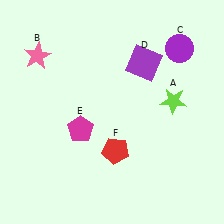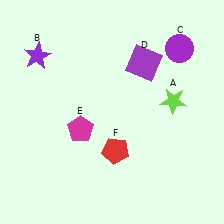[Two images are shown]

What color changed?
The star (B) changed from pink in Image 1 to purple in Image 2.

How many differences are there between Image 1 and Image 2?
There is 1 difference between the two images.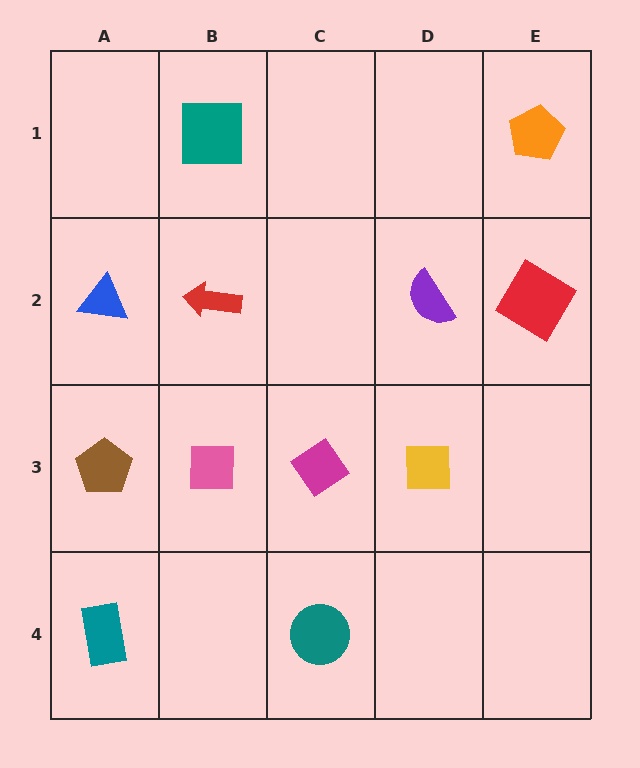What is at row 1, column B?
A teal square.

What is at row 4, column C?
A teal circle.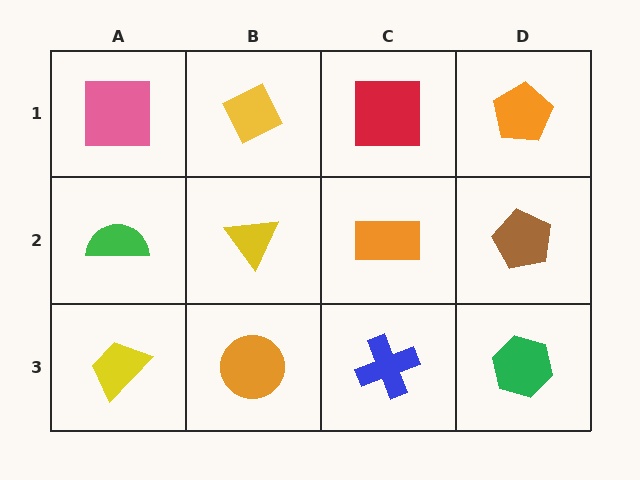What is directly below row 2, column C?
A blue cross.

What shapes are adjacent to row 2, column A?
A pink square (row 1, column A), a yellow trapezoid (row 3, column A), a yellow triangle (row 2, column B).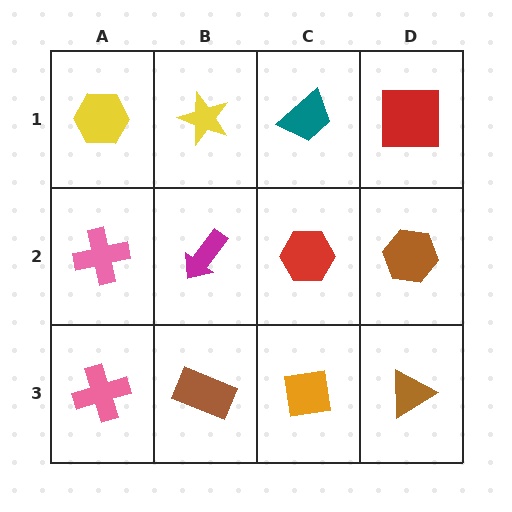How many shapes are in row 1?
4 shapes.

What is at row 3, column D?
A brown triangle.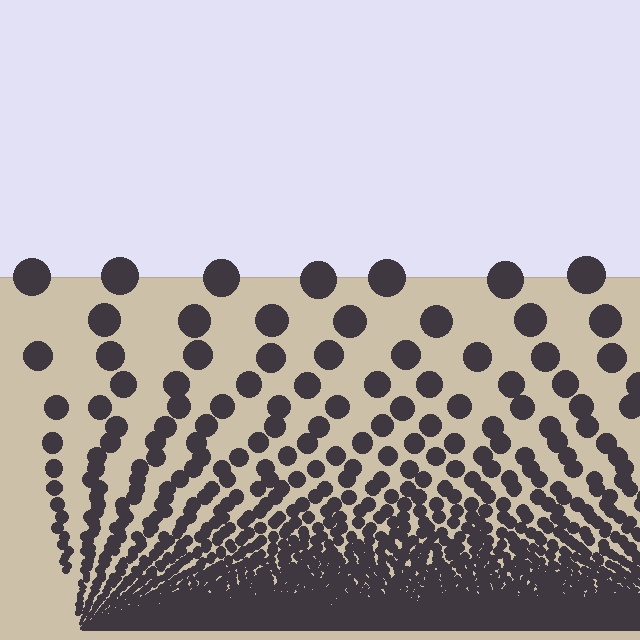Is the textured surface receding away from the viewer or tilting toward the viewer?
The surface appears to tilt toward the viewer. Texture elements get larger and sparser toward the top.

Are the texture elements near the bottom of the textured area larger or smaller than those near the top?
Smaller. The gradient is inverted — elements near the bottom are smaller and denser.